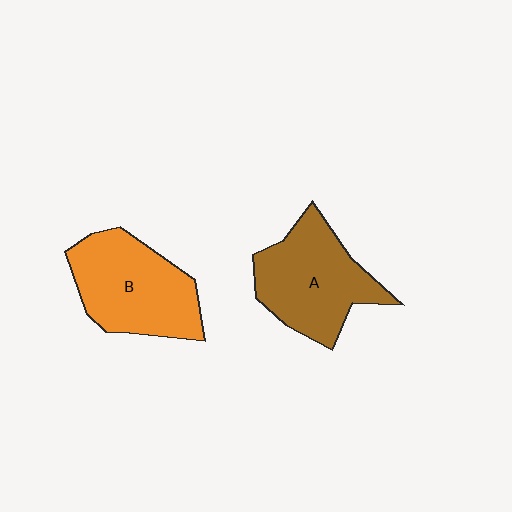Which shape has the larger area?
Shape B (orange).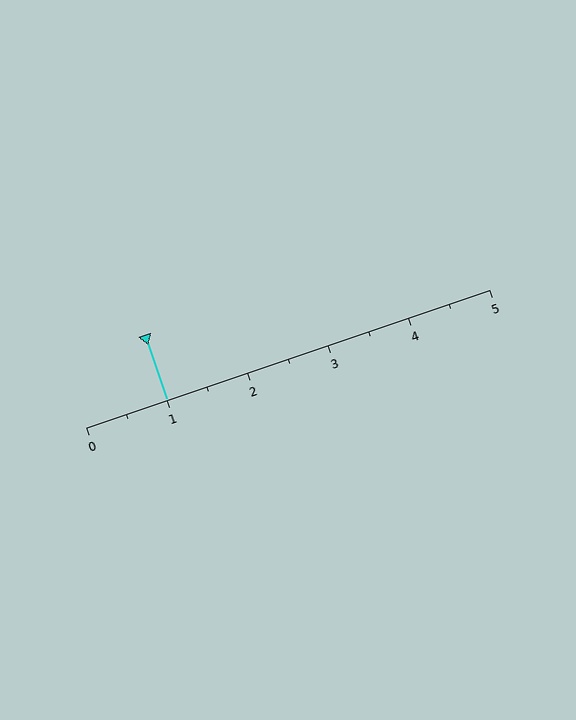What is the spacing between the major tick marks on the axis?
The major ticks are spaced 1 apart.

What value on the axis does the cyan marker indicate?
The marker indicates approximately 1.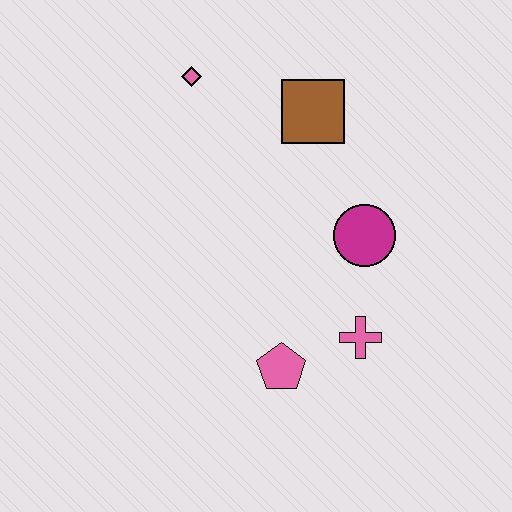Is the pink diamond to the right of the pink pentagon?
No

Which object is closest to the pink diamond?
The brown square is closest to the pink diamond.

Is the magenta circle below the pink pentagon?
No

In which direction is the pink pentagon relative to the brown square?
The pink pentagon is below the brown square.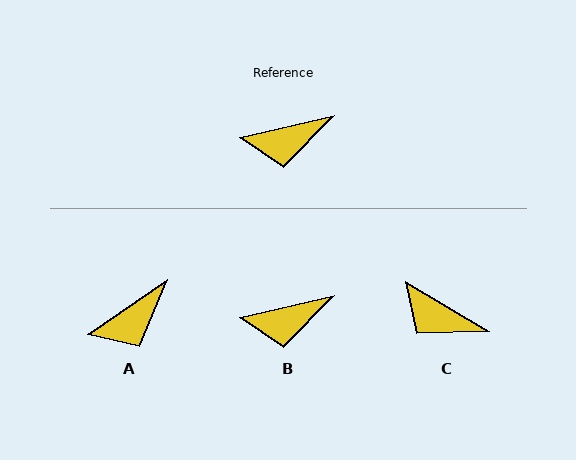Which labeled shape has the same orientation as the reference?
B.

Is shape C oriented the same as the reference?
No, it is off by about 44 degrees.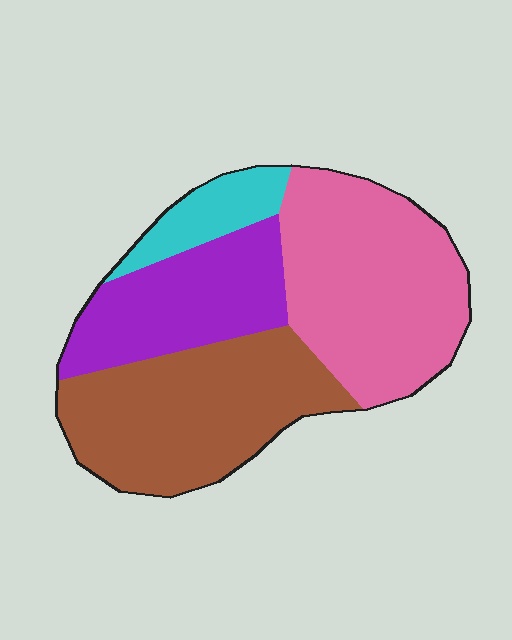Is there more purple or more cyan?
Purple.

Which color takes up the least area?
Cyan, at roughly 10%.